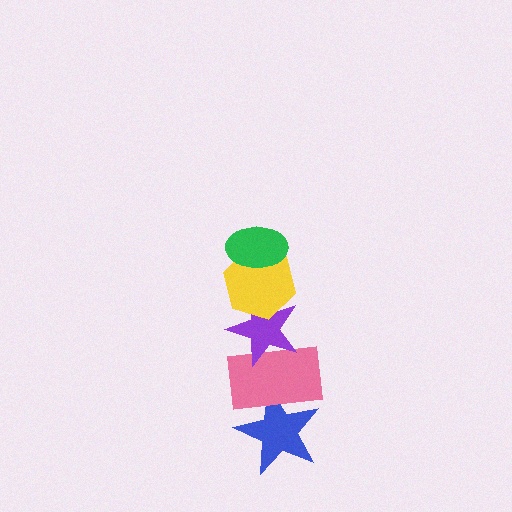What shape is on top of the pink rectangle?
The purple star is on top of the pink rectangle.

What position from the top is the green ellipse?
The green ellipse is 1st from the top.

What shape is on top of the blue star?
The pink rectangle is on top of the blue star.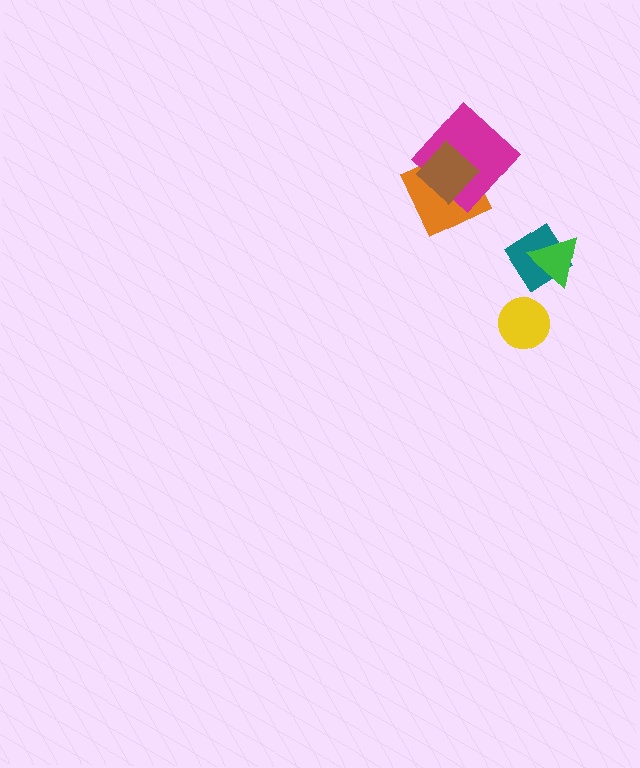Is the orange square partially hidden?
Yes, it is partially covered by another shape.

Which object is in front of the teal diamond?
The green triangle is in front of the teal diamond.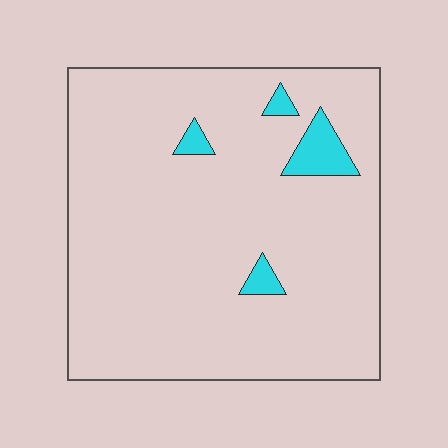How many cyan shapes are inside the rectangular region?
4.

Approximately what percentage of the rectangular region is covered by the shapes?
Approximately 5%.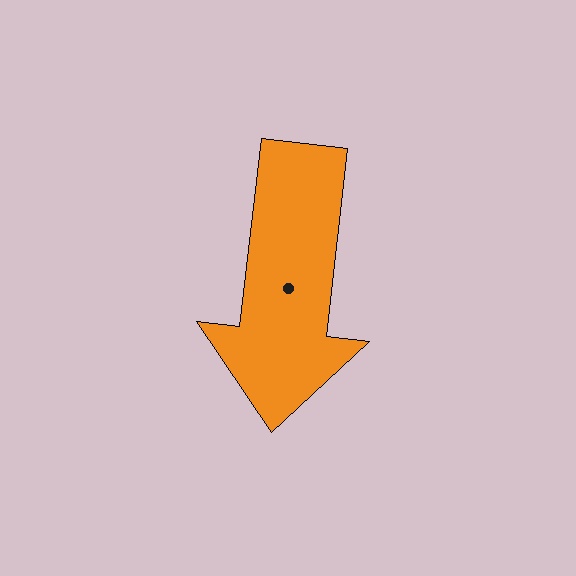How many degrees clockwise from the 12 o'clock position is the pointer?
Approximately 187 degrees.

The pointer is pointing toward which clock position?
Roughly 6 o'clock.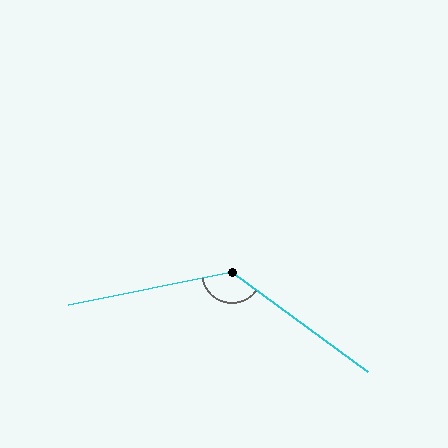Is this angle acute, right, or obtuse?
It is obtuse.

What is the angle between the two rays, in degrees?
Approximately 132 degrees.